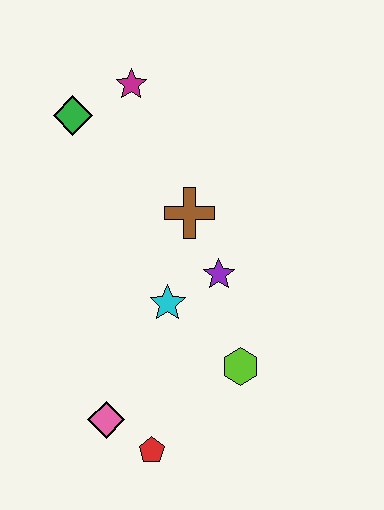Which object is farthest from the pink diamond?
The magenta star is farthest from the pink diamond.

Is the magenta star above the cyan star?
Yes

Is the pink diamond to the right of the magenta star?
No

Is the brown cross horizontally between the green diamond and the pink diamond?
No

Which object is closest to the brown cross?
The purple star is closest to the brown cross.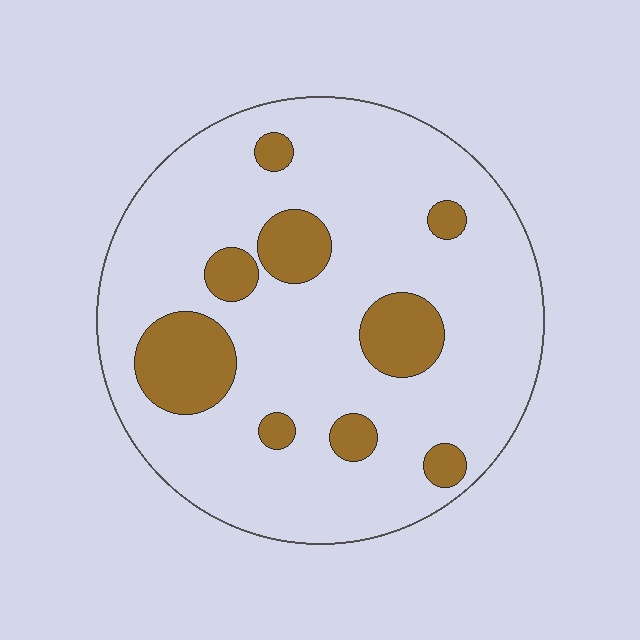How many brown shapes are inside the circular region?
9.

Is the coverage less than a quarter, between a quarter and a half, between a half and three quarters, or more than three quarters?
Less than a quarter.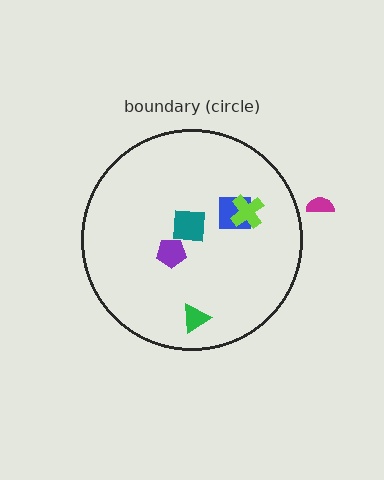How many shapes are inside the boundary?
5 inside, 1 outside.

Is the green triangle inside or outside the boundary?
Inside.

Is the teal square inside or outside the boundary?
Inside.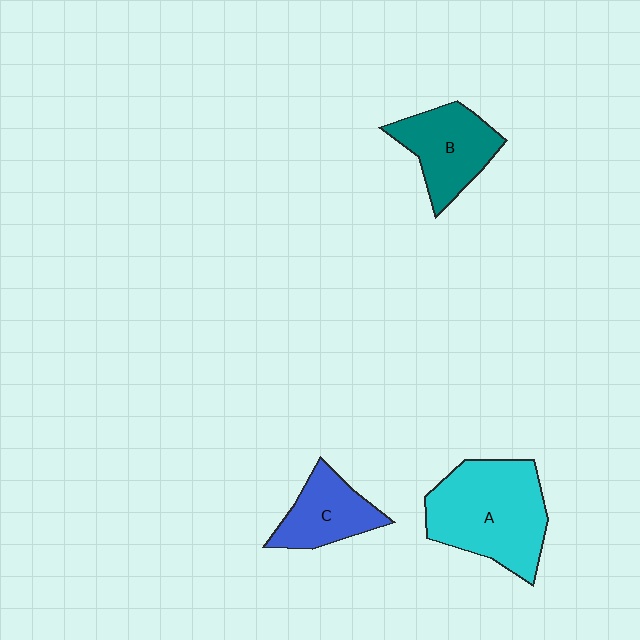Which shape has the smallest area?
Shape C (blue).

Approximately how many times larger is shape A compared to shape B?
Approximately 1.6 times.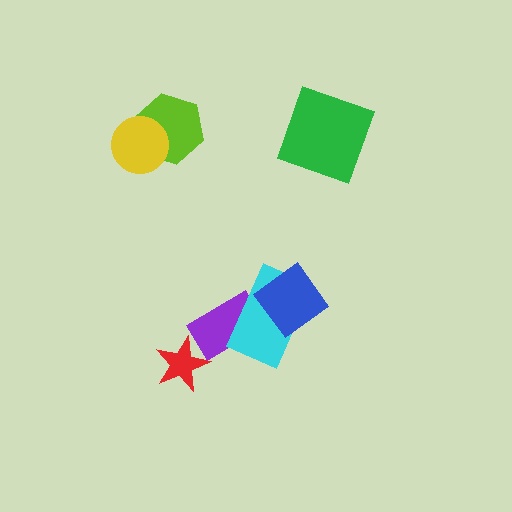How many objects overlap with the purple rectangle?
1 object overlaps with the purple rectangle.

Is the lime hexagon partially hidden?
Yes, it is partially covered by another shape.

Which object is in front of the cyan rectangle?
The blue diamond is in front of the cyan rectangle.